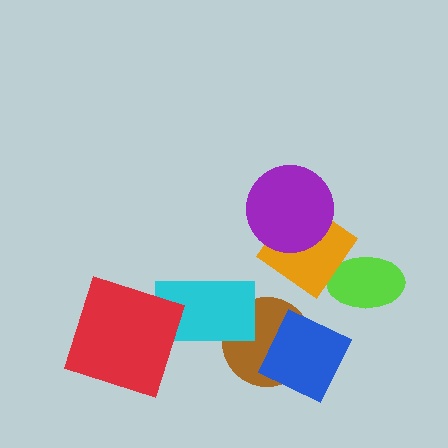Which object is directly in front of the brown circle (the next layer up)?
The cyan rectangle is directly in front of the brown circle.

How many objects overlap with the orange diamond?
1 object overlaps with the orange diamond.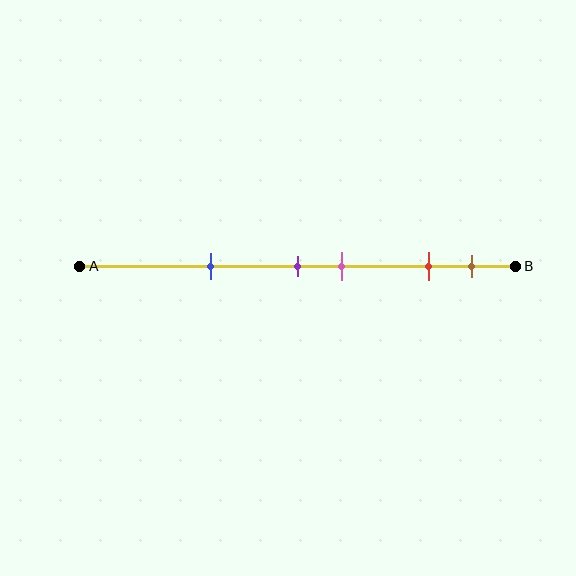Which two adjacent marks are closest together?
The purple and pink marks are the closest adjacent pair.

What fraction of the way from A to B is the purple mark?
The purple mark is approximately 50% (0.5) of the way from A to B.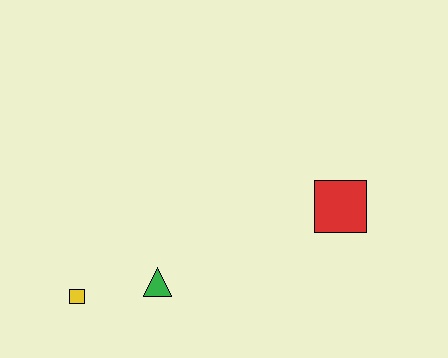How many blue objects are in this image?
There are no blue objects.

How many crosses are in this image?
There are no crosses.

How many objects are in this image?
There are 3 objects.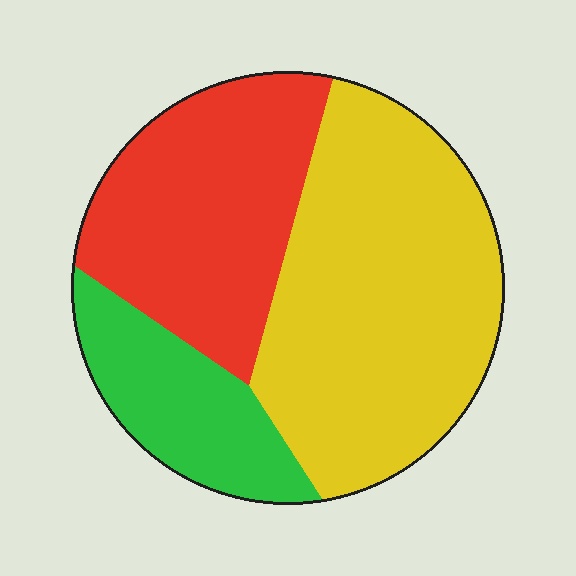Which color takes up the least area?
Green, at roughly 20%.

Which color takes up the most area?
Yellow, at roughly 50%.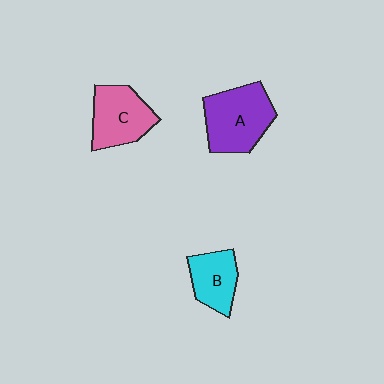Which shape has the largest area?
Shape A (purple).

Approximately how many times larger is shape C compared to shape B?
Approximately 1.3 times.